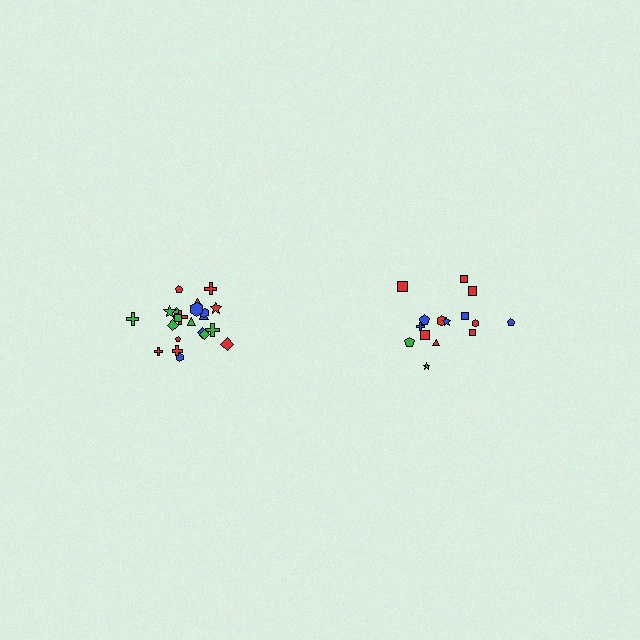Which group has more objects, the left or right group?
The left group.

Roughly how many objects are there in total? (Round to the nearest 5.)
Roughly 35 objects in total.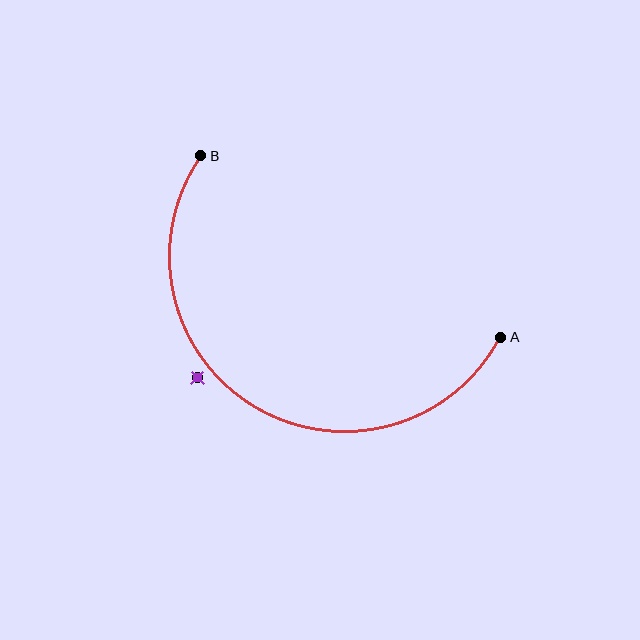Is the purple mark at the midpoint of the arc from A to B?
No — the purple mark does not lie on the arc at all. It sits slightly outside the curve.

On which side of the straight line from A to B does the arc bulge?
The arc bulges below the straight line connecting A and B.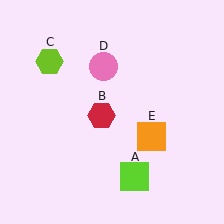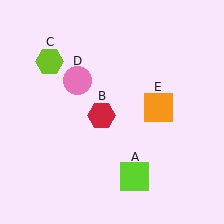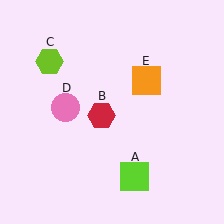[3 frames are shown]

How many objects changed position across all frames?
2 objects changed position: pink circle (object D), orange square (object E).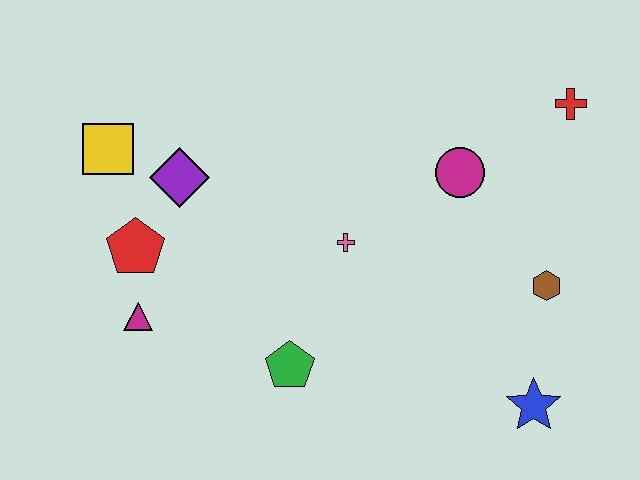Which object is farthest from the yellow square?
The blue star is farthest from the yellow square.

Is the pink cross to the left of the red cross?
Yes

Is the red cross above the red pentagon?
Yes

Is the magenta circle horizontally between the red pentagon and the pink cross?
No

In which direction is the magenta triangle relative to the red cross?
The magenta triangle is to the left of the red cross.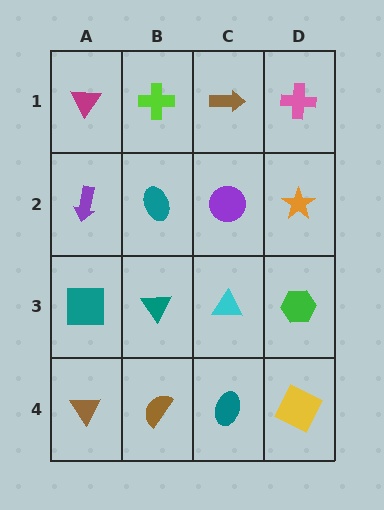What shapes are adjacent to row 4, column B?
A teal triangle (row 3, column B), a brown triangle (row 4, column A), a teal ellipse (row 4, column C).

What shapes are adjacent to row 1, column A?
A purple arrow (row 2, column A), a lime cross (row 1, column B).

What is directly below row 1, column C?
A purple circle.